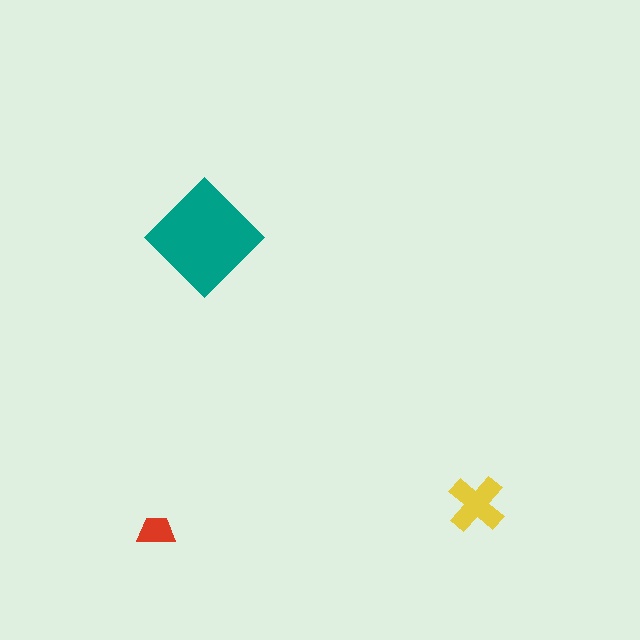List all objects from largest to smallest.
The teal diamond, the yellow cross, the red trapezoid.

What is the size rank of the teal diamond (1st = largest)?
1st.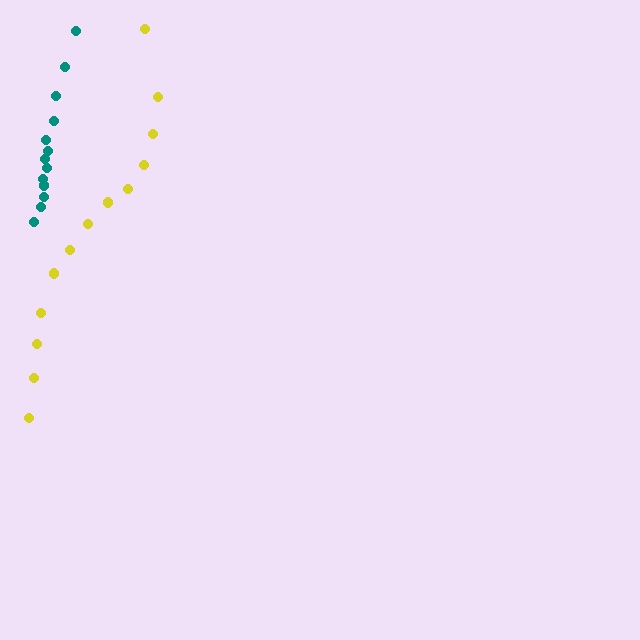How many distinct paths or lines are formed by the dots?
There are 2 distinct paths.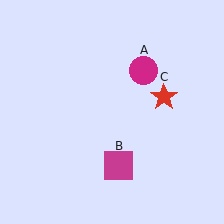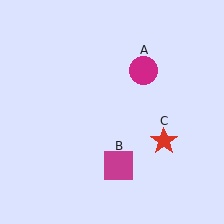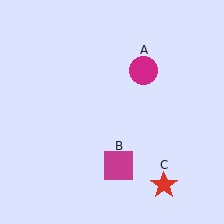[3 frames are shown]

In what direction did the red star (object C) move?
The red star (object C) moved down.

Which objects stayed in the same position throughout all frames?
Magenta circle (object A) and magenta square (object B) remained stationary.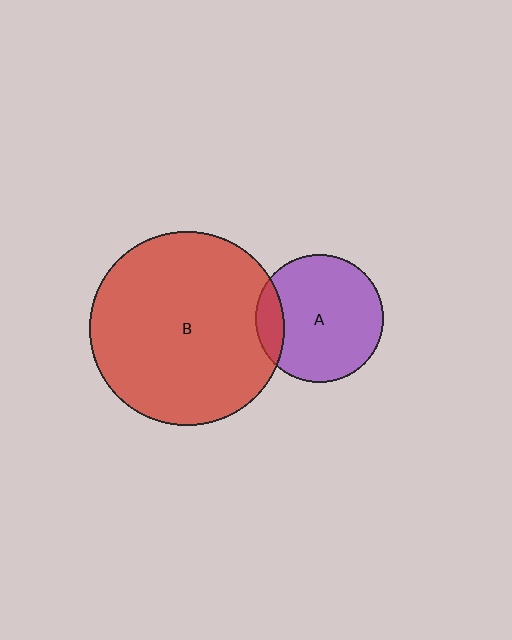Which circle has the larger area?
Circle B (red).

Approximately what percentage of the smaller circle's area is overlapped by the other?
Approximately 15%.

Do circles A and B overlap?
Yes.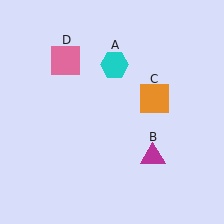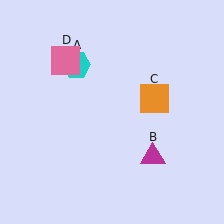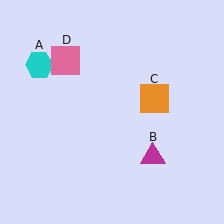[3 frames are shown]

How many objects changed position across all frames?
1 object changed position: cyan hexagon (object A).